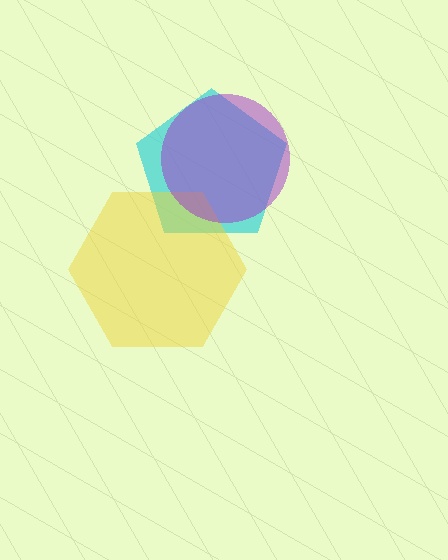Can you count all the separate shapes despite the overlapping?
Yes, there are 3 separate shapes.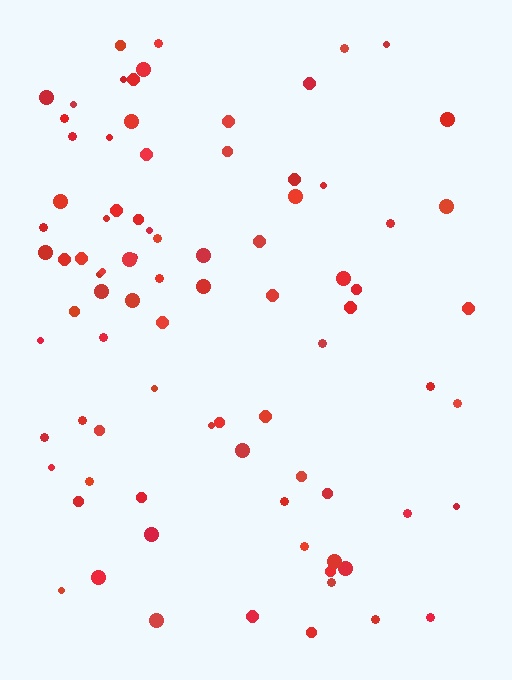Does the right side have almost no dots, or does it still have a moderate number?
Still a moderate number, just noticeably fewer than the left.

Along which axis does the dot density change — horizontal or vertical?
Horizontal.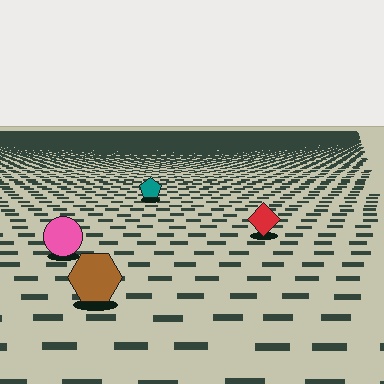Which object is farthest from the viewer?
The teal pentagon is farthest from the viewer. It appears smaller and the ground texture around it is denser.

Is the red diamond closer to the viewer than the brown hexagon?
No. The brown hexagon is closer — you can tell from the texture gradient: the ground texture is coarser near it.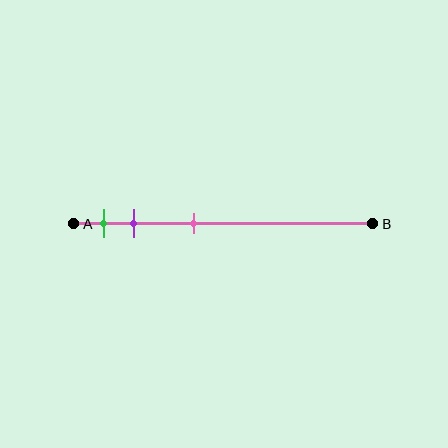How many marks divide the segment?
There are 3 marks dividing the segment.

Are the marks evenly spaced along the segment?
No, the marks are not evenly spaced.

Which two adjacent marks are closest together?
The green and purple marks are the closest adjacent pair.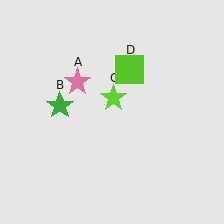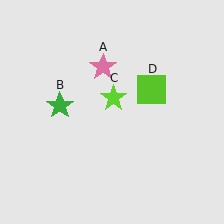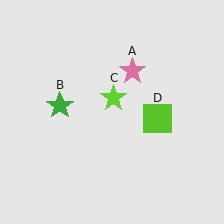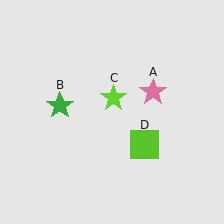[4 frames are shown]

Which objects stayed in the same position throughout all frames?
Green star (object B) and lime star (object C) remained stationary.